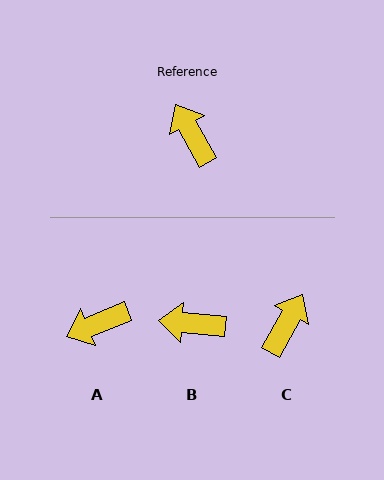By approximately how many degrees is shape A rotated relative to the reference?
Approximately 84 degrees counter-clockwise.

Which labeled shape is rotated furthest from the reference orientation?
A, about 84 degrees away.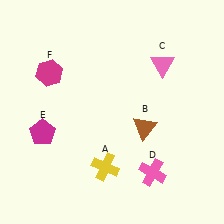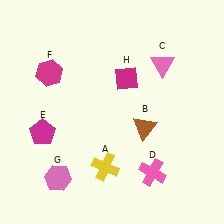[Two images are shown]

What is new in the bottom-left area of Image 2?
A pink hexagon (G) was added in the bottom-left area of Image 2.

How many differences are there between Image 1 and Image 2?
There are 2 differences between the two images.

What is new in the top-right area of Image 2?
A magenta diamond (H) was added in the top-right area of Image 2.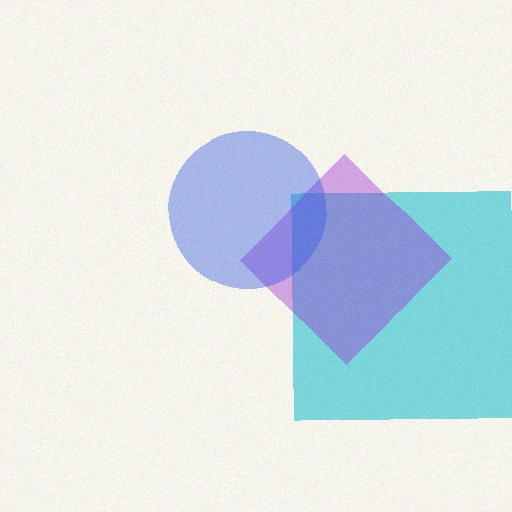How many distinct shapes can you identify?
There are 3 distinct shapes: a cyan square, a purple diamond, a blue circle.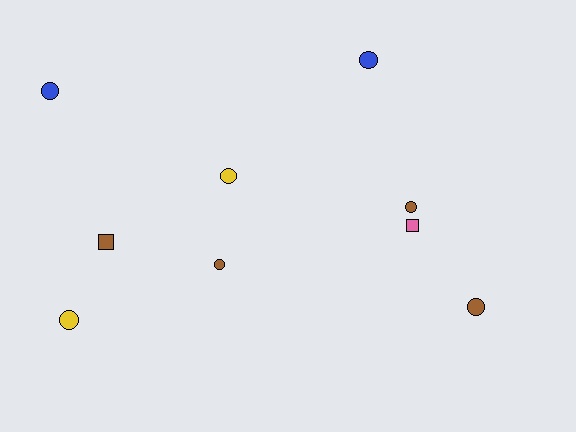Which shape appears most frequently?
Circle, with 7 objects.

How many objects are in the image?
There are 9 objects.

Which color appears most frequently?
Brown, with 4 objects.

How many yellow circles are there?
There are 2 yellow circles.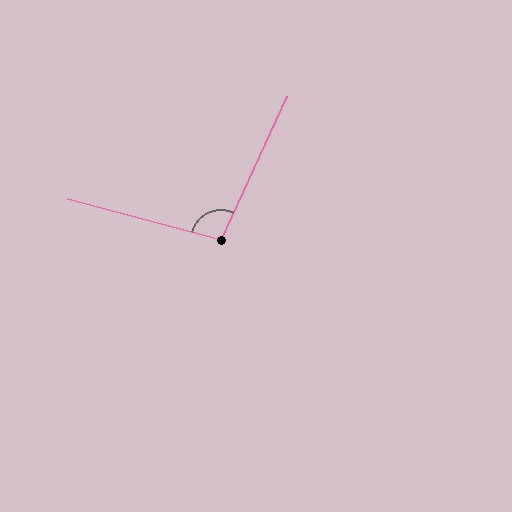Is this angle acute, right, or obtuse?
It is obtuse.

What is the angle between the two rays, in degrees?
Approximately 100 degrees.